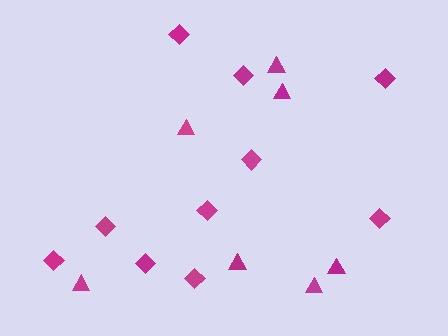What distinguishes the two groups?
There are 2 groups: one group of triangles (7) and one group of diamonds (10).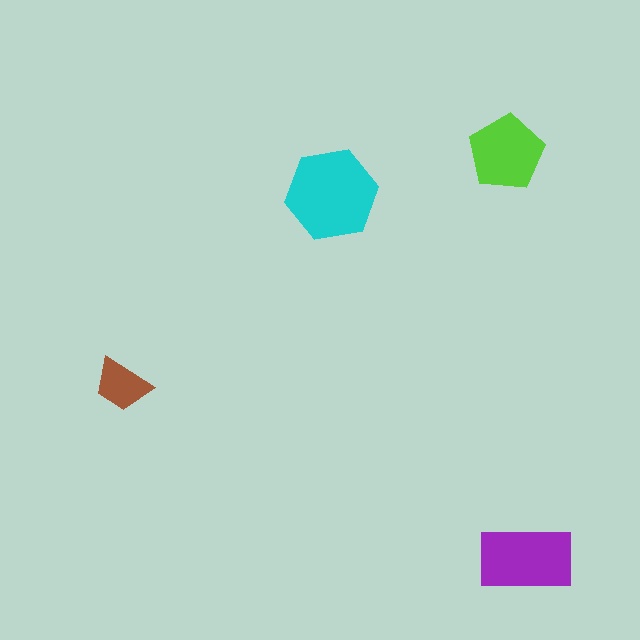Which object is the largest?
The cyan hexagon.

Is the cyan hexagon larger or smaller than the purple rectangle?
Larger.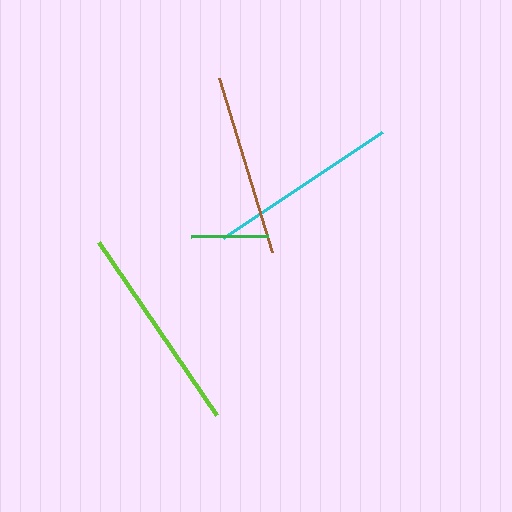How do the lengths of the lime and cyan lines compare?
The lime and cyan lines are approximately the same length.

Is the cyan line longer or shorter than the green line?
The cyan line is longer than the green line.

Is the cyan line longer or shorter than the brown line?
The cyan line is longer than the brown line.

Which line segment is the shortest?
The green line is the shortest at approximately 77 pixels.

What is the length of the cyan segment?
The cyan segment is approximately 191 pixels long.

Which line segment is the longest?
The lime line is the longest at approximately 209 pixels.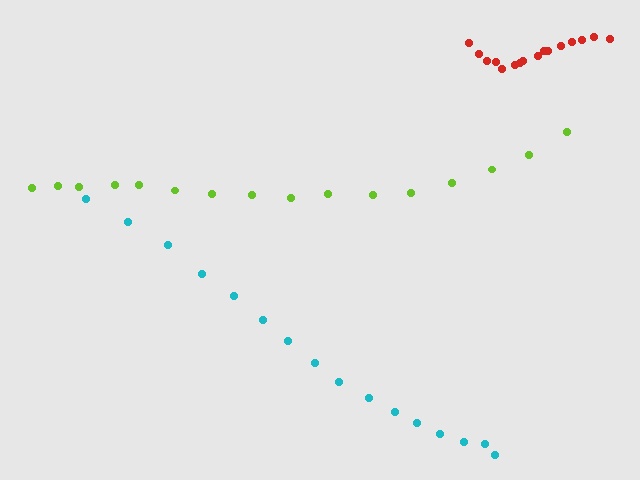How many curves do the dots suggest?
There are 3 distinct paths.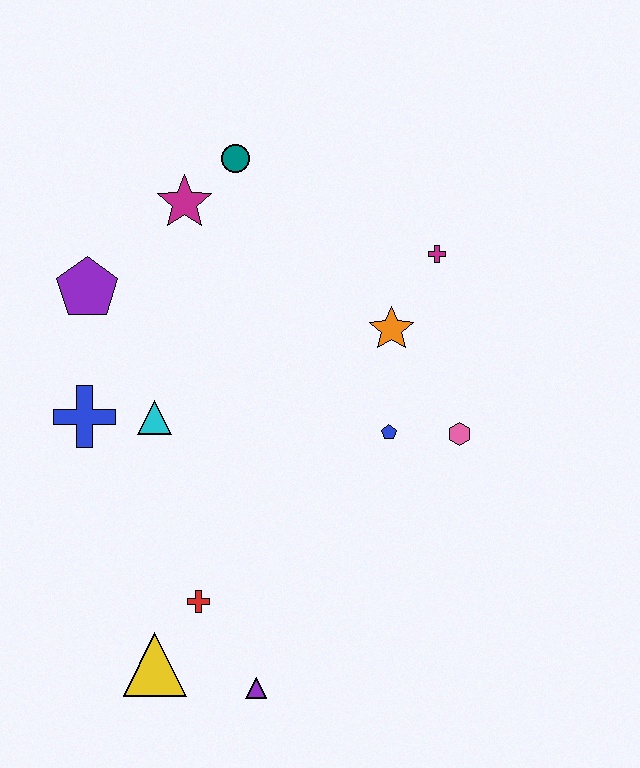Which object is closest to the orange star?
The magenta cross is closest to the orange star.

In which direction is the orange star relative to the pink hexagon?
The orange star is above the pink hexagon.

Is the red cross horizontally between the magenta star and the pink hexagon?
Yes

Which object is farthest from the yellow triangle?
The teal circle is farthest from the yellow triangle.